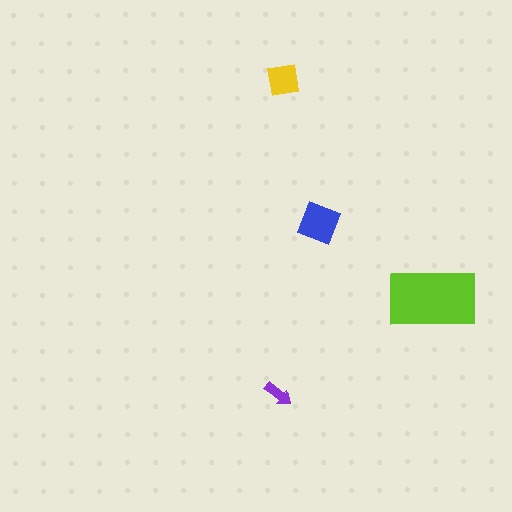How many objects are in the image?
There are 4 objects in the image.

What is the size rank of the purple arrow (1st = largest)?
4th.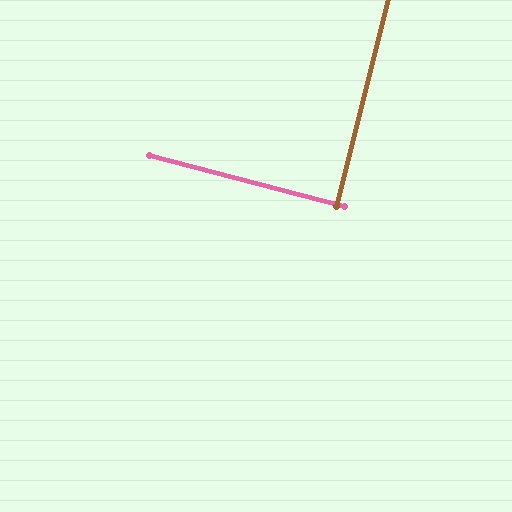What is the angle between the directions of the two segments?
Approximately 90 degrees.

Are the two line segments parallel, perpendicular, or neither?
Perpendicular — they meet at approximately 90°.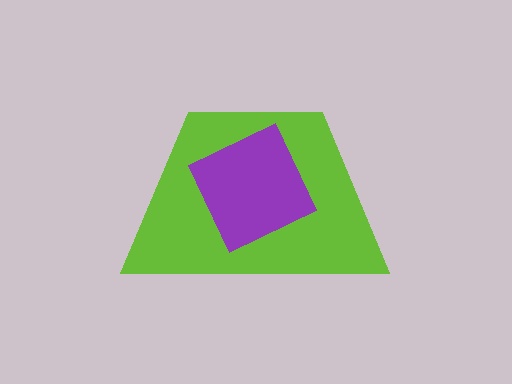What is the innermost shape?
The purple diamond.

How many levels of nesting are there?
2.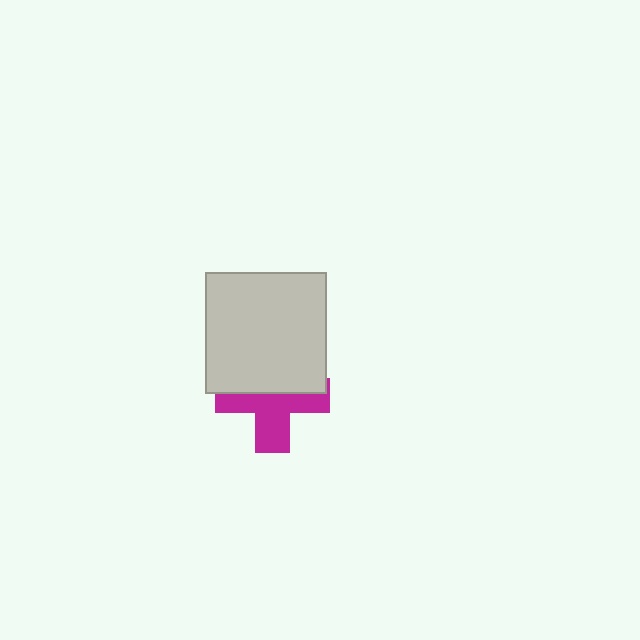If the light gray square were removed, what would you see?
You would see the complete magenta cross.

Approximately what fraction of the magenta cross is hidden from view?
Roughly 46% of the magenta cross is hidden behind the light gray square.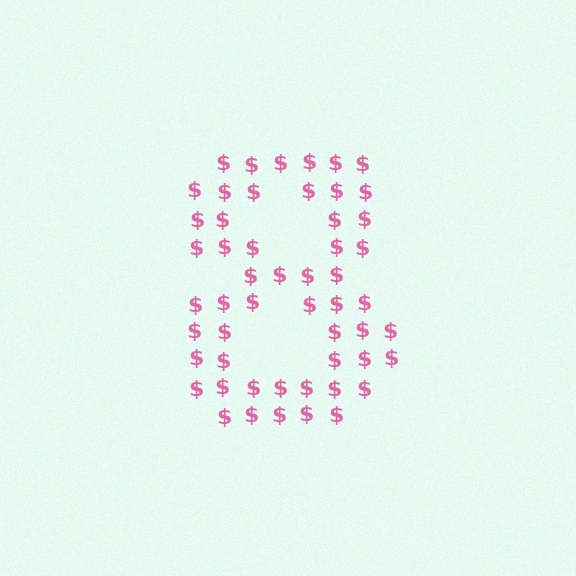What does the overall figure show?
The overall figure shows the digit 8.